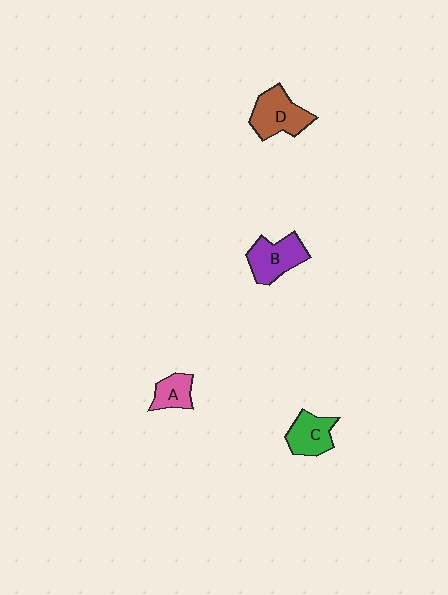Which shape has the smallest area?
Shape A (pink).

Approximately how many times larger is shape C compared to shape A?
Approximately 1.4 times.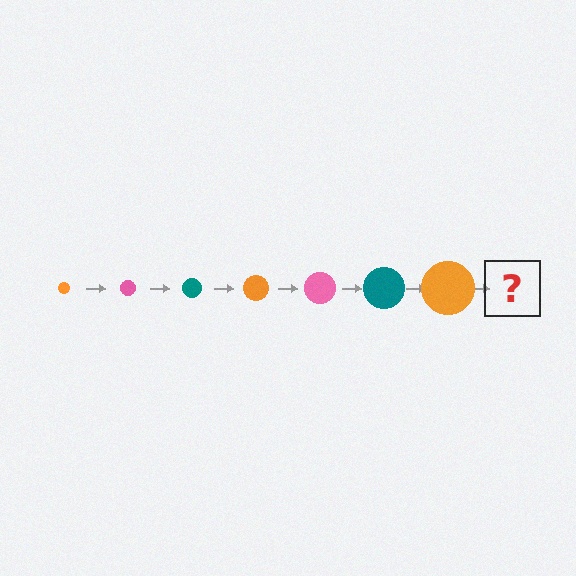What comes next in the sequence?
The next element should be a pink circle, larger than the previous one.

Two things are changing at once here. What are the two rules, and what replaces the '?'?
The two rules are that the circle grows larger each step and the color cycles through orange, pink, and teal. The '?' should be a pink circle, larger than the previous one.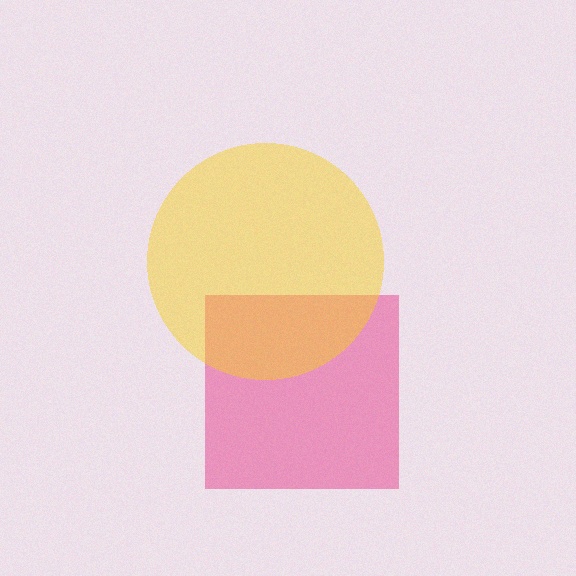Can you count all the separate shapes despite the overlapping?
Yes, there are 2 separate shapes.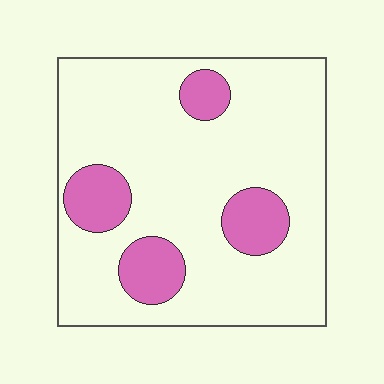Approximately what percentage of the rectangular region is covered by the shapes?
Approximately 20%.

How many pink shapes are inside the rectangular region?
4.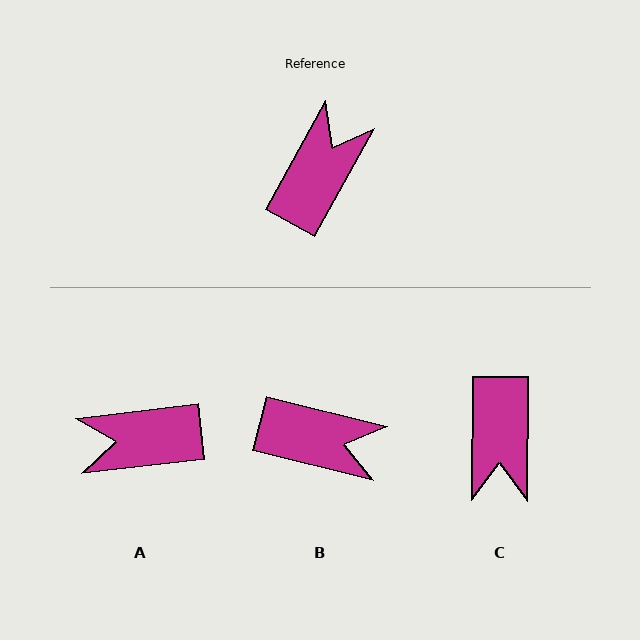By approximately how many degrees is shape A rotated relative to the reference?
Approximately 126 degrees counter-clockwise.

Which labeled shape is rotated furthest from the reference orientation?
C, about 151 degrees away.